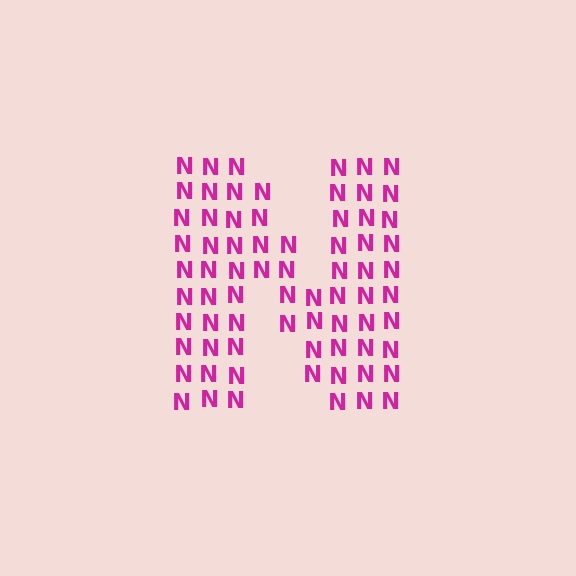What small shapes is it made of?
It is made of small letter N's.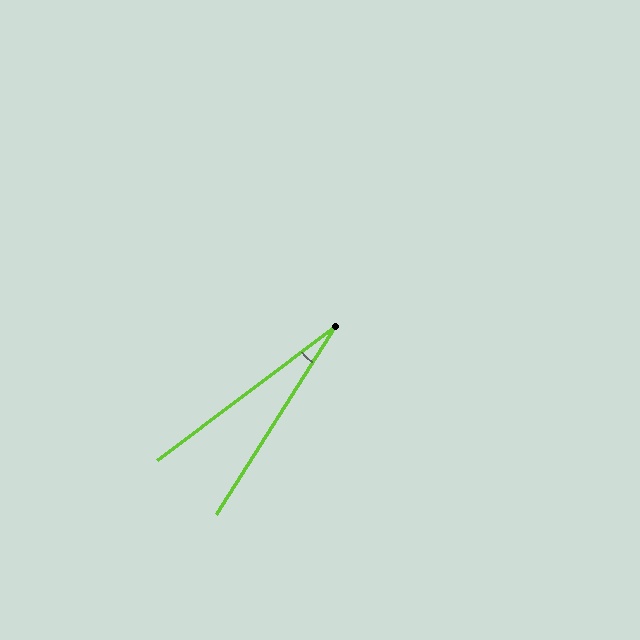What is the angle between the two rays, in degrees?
Approximately 21 degrees.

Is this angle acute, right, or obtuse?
It is acute.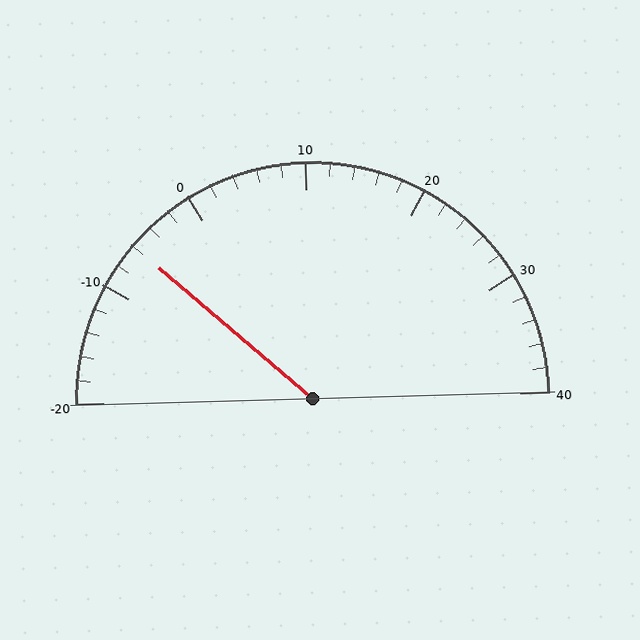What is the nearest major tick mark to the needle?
The nearest major tick mark is -10.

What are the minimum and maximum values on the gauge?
The gauge ranges from -20 to 40.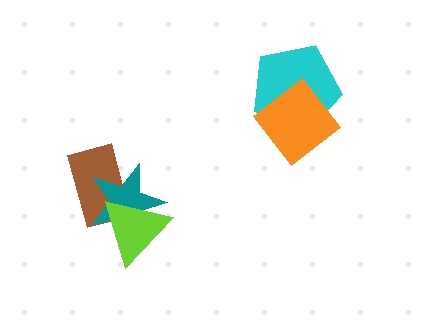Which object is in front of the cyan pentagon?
The orange diamond is in front of the cyan pentagon.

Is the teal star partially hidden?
Yes, it is partially covered by another shape.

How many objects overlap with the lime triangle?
2 objects overlap with the lime triangle.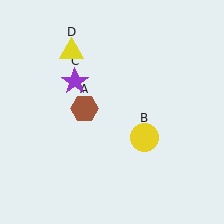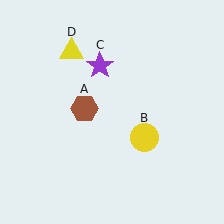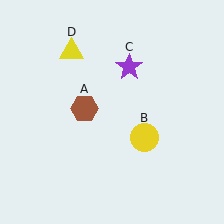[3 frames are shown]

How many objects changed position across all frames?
1 object changed position: purple star (object C).